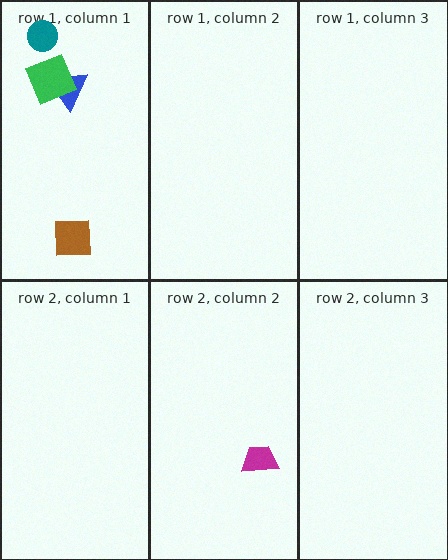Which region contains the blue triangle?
The row 1, column 1 region.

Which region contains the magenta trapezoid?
The row 2, column 2 region.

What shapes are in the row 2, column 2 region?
The magenta trapezoid.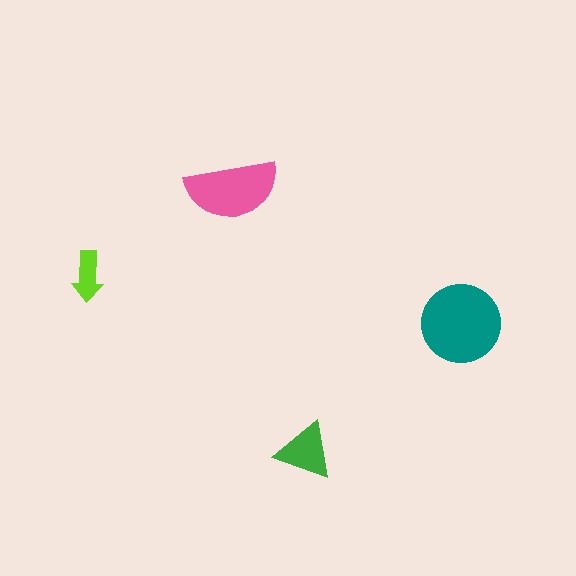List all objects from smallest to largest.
The lime arrow, the green triangle, the pink semicircle, the teal circle.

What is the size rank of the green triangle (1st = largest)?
3rd.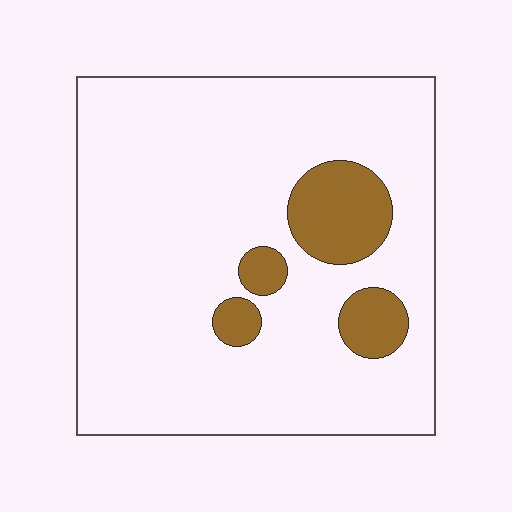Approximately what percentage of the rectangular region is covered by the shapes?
Approximately 15%.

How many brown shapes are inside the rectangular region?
4.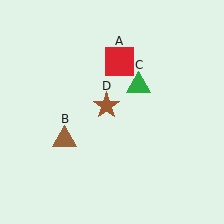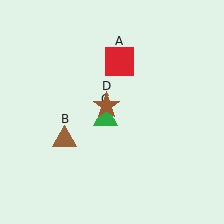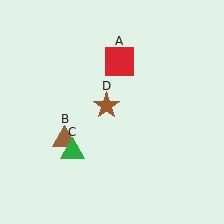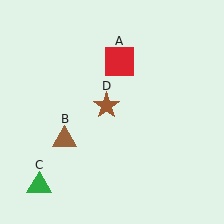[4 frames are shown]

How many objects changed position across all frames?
1 object changed position: green triangle (object C).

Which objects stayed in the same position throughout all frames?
Red square (object A) and brown triangle (object B) and brown star (object D) remained stationary.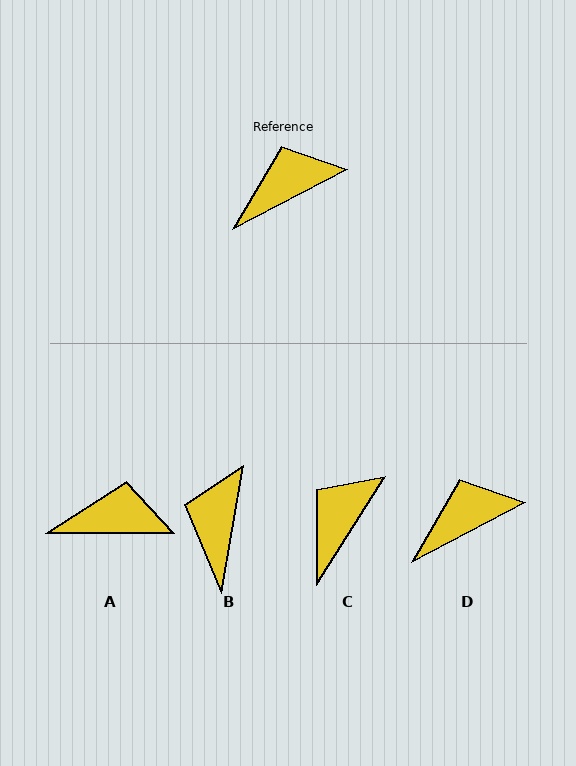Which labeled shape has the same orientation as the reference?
D.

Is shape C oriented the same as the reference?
No, it is off by about 30 degrees.